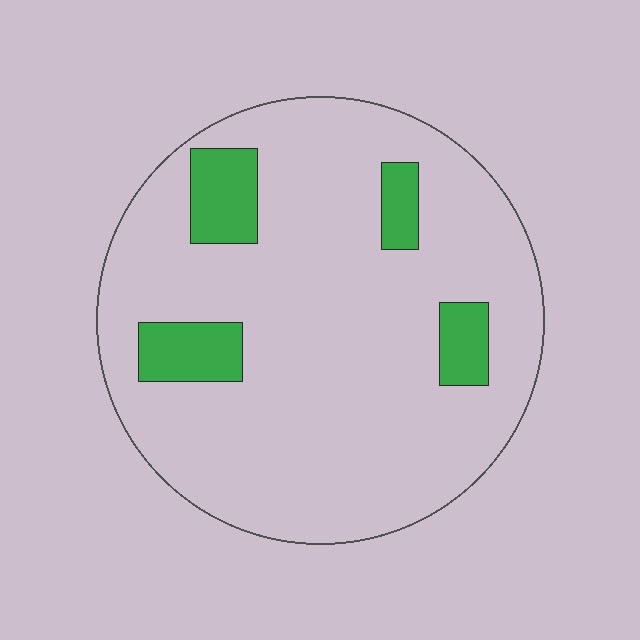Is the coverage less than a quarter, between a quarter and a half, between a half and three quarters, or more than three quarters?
Less than a quarter.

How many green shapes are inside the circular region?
4.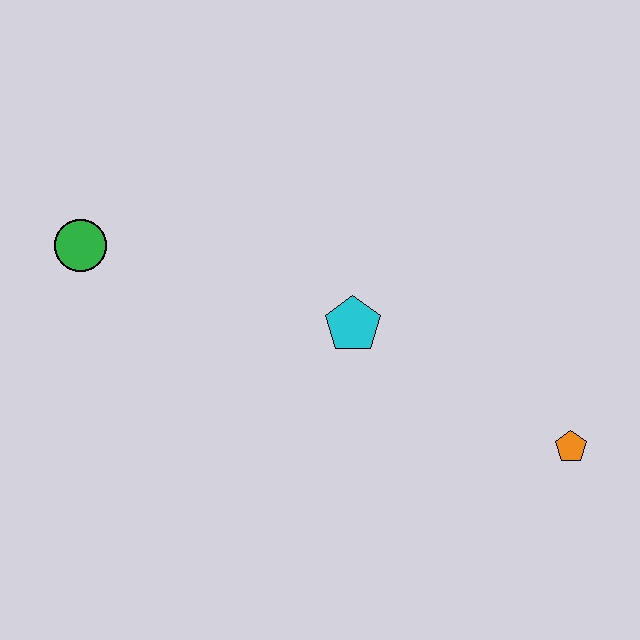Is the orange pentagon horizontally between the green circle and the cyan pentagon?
No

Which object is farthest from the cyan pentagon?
The green circle is farthest from the cyan pentagon.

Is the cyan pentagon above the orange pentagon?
Yes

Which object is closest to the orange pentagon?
The cyan pentagon is closest to the orange pentagon.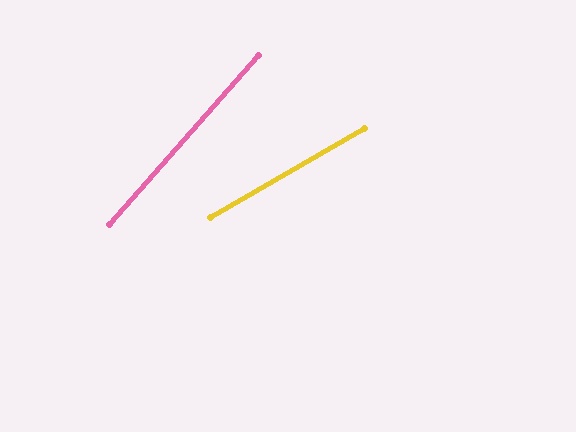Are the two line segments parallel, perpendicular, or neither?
Neither parallel nor perpendicular — they differ by about 19°.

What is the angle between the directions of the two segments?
Approximately 19 degrees.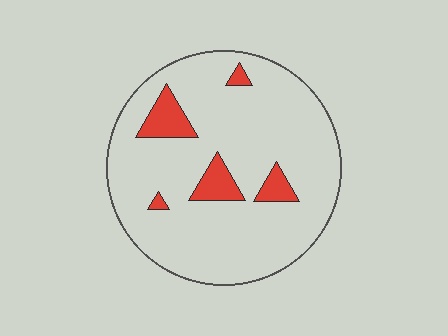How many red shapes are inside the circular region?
5.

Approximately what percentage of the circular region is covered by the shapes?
Approximately 10%.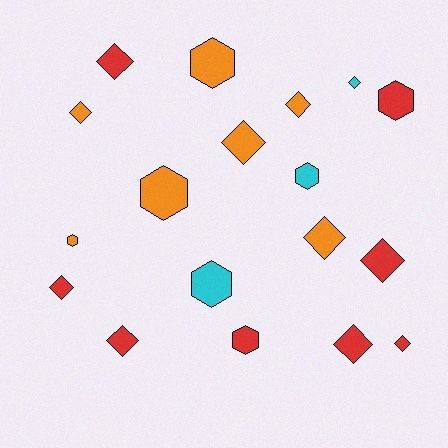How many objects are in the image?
There are 18 objects.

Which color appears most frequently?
Red, with 8 objects.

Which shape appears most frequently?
Diamond, with 11 objects.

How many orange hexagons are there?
There are 3 orange hexagons.